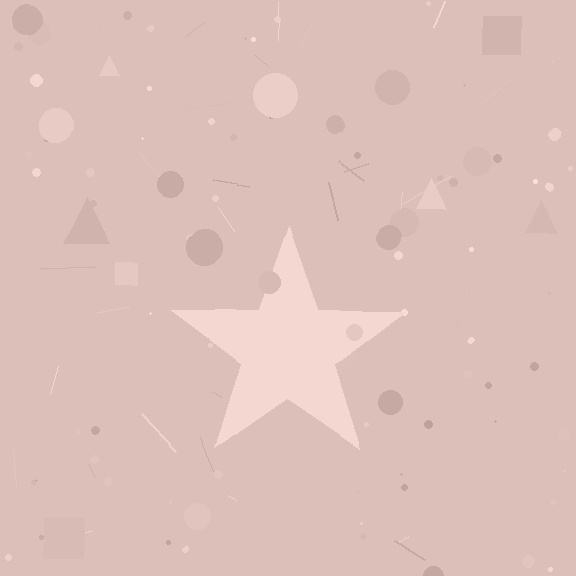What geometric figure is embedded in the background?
A star is embedded in the background.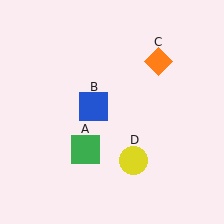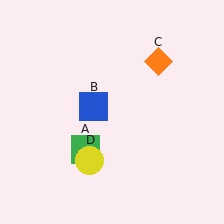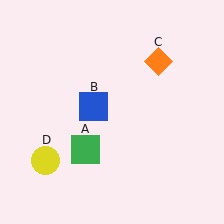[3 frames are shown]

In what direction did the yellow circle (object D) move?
The yellow circle (object D) moved left.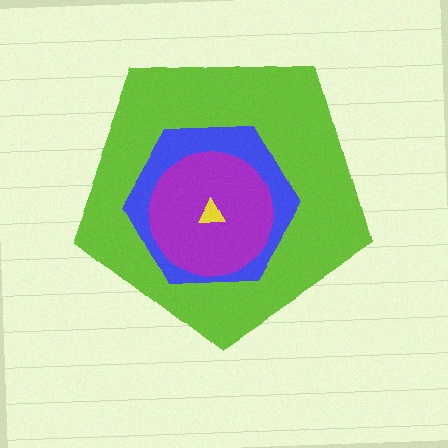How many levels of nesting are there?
4.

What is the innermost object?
The yellow triangle.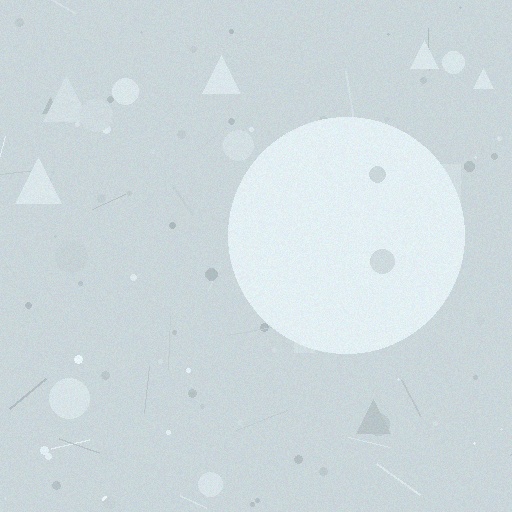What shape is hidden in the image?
A circle is hidden in the image.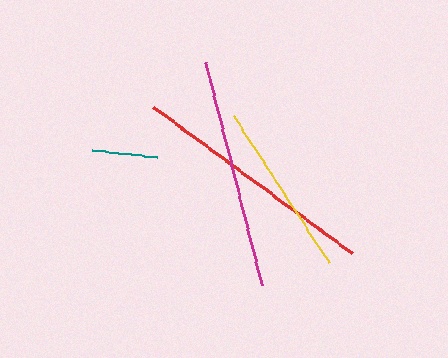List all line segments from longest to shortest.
From longest to shortest: red, magenta, yellow, teal.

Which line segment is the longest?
The red line is the longest at approximately 247 pixels.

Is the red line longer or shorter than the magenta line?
The red line is longer than the magenta line.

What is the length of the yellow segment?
The yellow segment is approximately 175 pixels long.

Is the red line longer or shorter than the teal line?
The red line is longer than the teal line.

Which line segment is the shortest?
The teal line is the shortest at approximately 66 pixels.